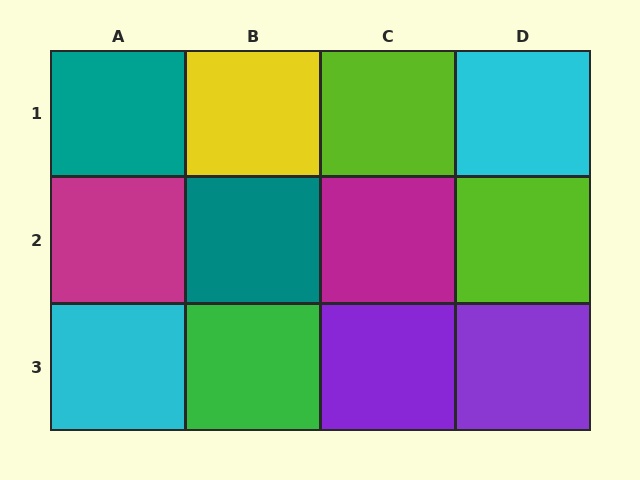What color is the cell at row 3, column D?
Purple.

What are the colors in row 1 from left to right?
Teal, yellow, lime, cyan.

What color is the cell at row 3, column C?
Purple.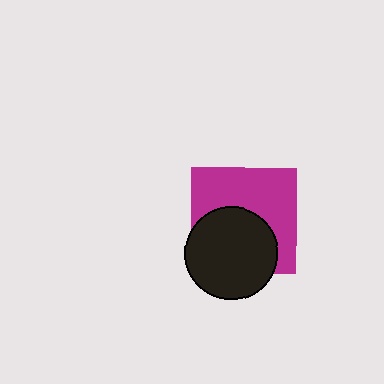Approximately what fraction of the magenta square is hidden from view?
Roughly 46% of the magenta square is hidden behind the black circle.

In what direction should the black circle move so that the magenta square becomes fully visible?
The black circle should move down. That is the shortest direction to clear the overlap and leave the magenta square fully visible.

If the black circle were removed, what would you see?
You would see the complete magenta square.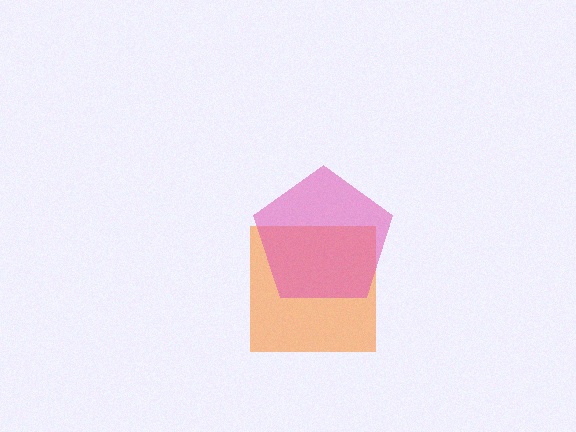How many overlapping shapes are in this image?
There are 2 overlapping shapes in the image.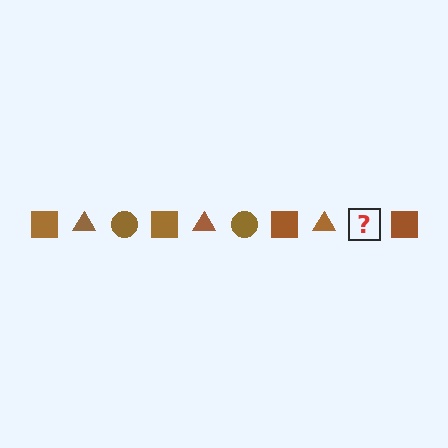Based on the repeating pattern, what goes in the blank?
The blank should be a brown circle.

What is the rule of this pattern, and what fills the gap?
The rule is that the pattern cycles through square, triangle, circle shapes in brown. The gap should be filled with a brown circle.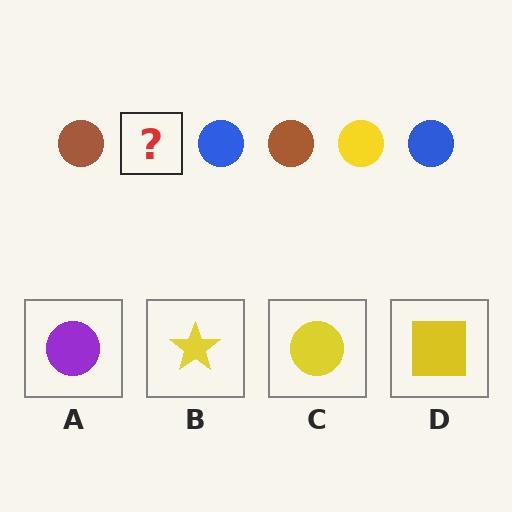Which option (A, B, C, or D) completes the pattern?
C.